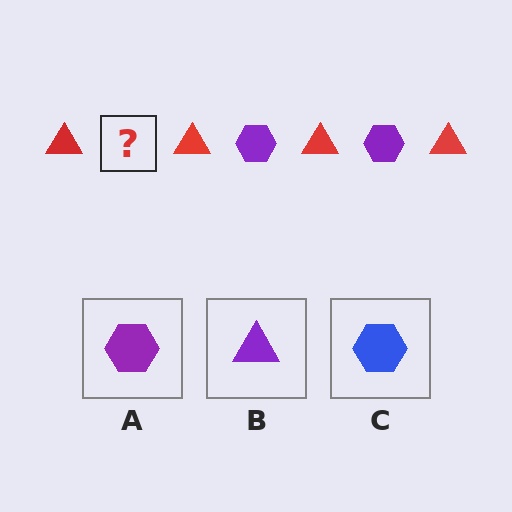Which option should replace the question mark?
Option A.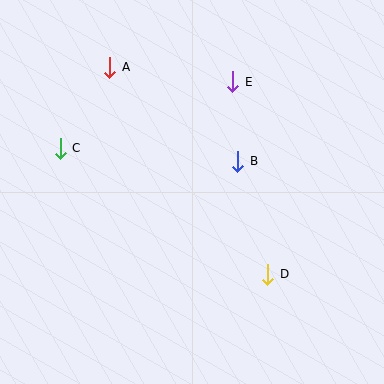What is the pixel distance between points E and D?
The distance between E and D is 196 pixels.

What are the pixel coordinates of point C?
Point C is at (60, 148).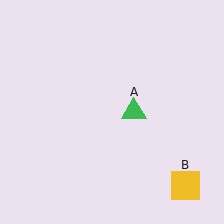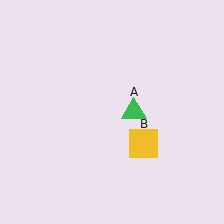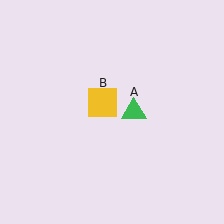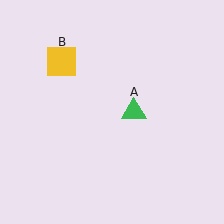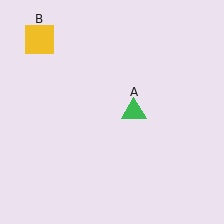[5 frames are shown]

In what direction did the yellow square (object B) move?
The yellow square (object B) moved up and to the left.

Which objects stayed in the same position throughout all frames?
Green triangle (object A) remained stationary.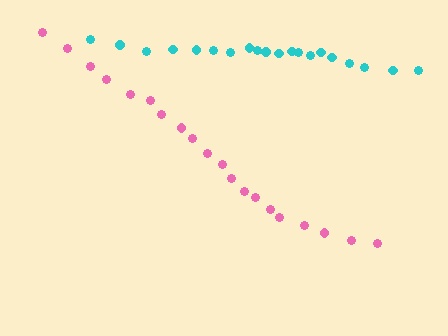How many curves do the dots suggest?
There are 2 distinct paths.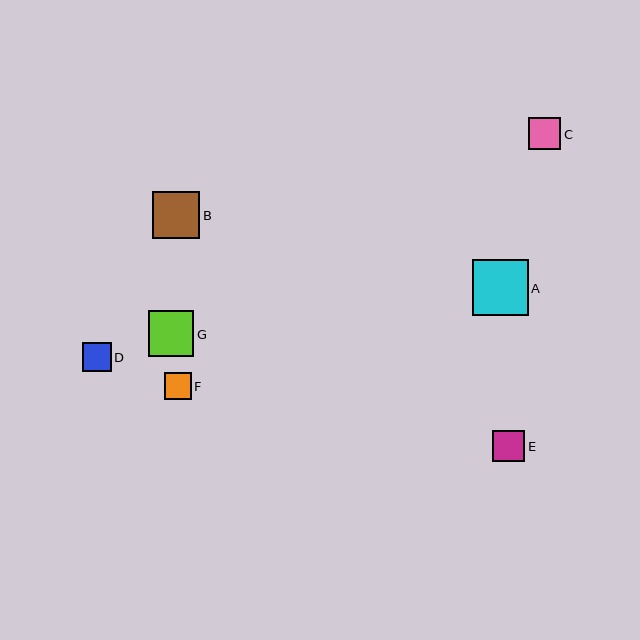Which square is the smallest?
Square F is the smallest with a size of approximately 27 pixels.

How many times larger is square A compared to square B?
Square A is approximately 1.2 times the size of square B.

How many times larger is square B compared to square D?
Square B is approximately 1.6 times the size of square D.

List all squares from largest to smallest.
From largest to smallest: A, B, G, C, E, D, F.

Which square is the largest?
Square A is the largest with a size of approximately 56 pixels.